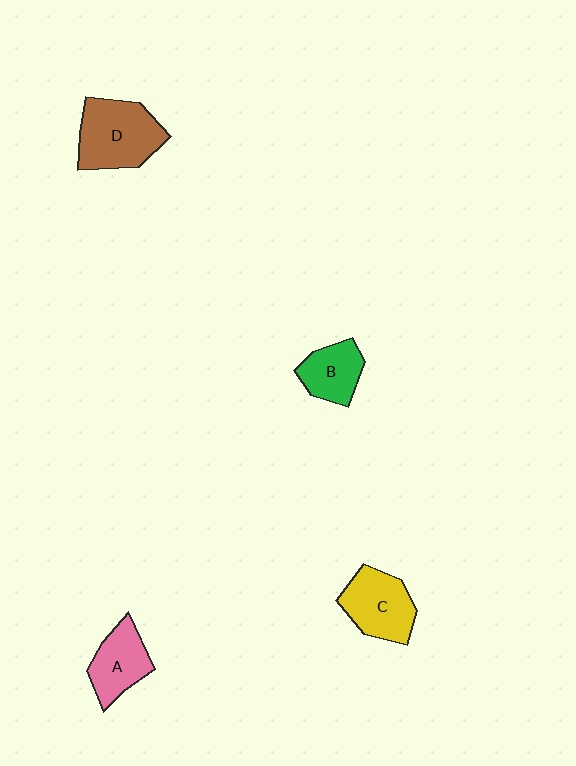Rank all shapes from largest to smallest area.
From largest to smallest: D (brown), C (yellow), A (pink), B (green).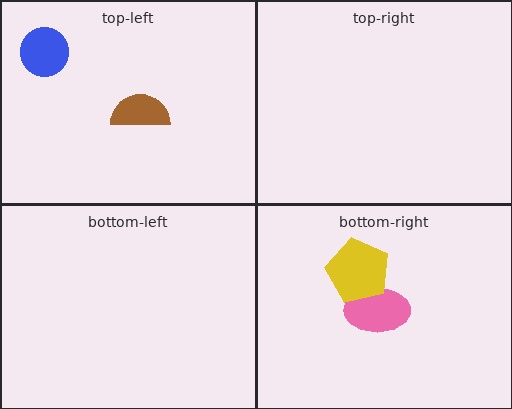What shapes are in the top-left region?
The brown semicircle, the blue circle.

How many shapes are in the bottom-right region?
2.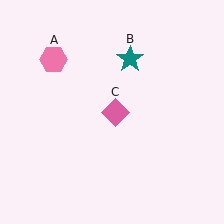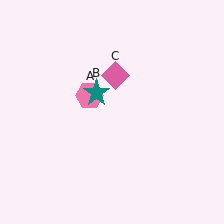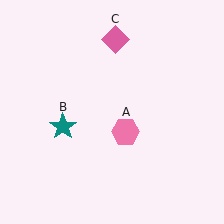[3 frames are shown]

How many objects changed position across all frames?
3 objects changed position: pink hexagon (object A), teal star (object B), pink diamond (object C).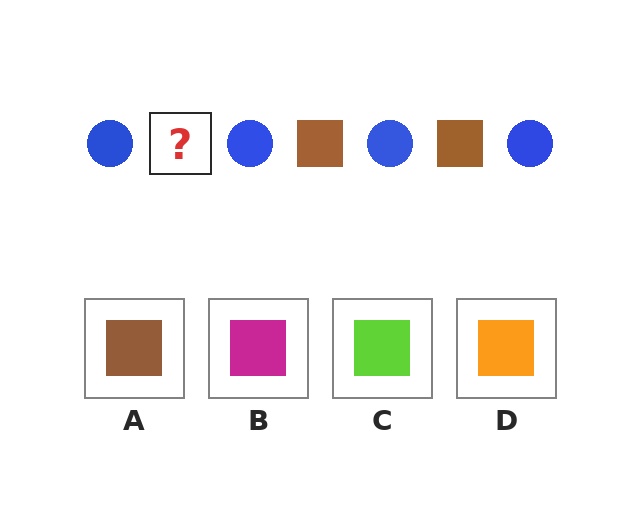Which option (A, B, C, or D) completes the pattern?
A.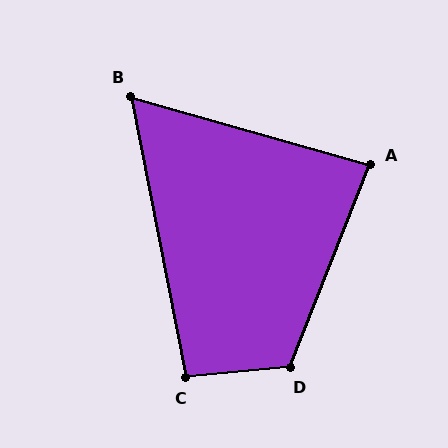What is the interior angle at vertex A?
Approximately 84 degrees (acute).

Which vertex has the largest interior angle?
D, at approximately 117 degrees.